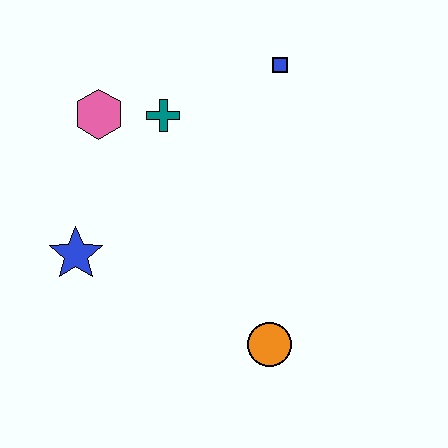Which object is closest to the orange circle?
The blue star is closest to the orange circle.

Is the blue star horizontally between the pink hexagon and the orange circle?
No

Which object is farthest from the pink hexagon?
The orange circle is farthest from the pink hexagon.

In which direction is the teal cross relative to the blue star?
The teal cross is above the blue star.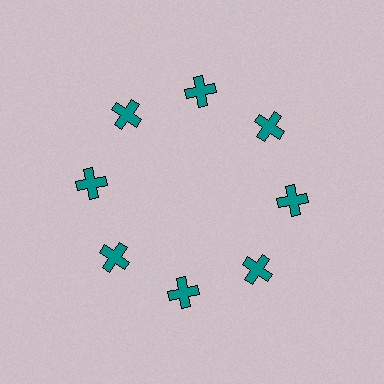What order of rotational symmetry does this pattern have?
This pattern has 8-fold rotational symmetry.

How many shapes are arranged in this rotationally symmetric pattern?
There are 8 shapes, arranged in 8 groups of 1.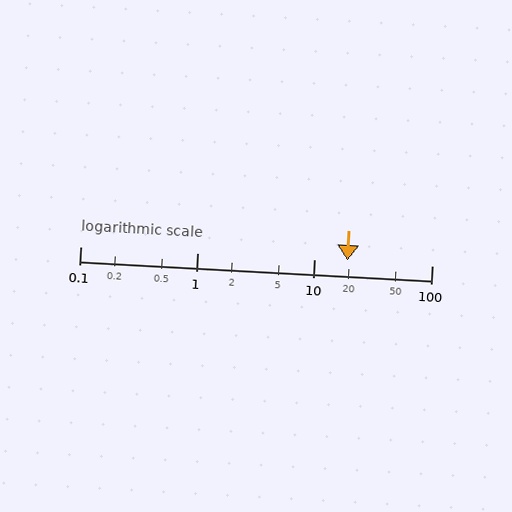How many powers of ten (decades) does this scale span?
The scale spans 3 decades, from 0.1 to 100.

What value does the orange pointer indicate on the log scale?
The pointer indicates approximately 19.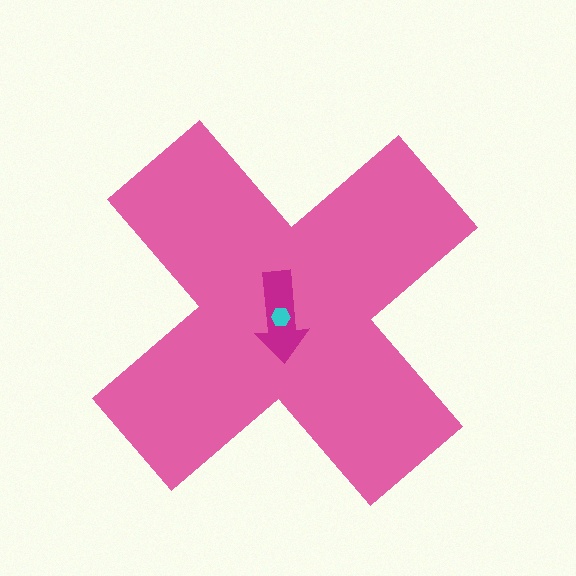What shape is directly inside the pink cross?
The magenta arrow.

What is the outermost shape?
The pink cross.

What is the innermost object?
The cyan hexagon.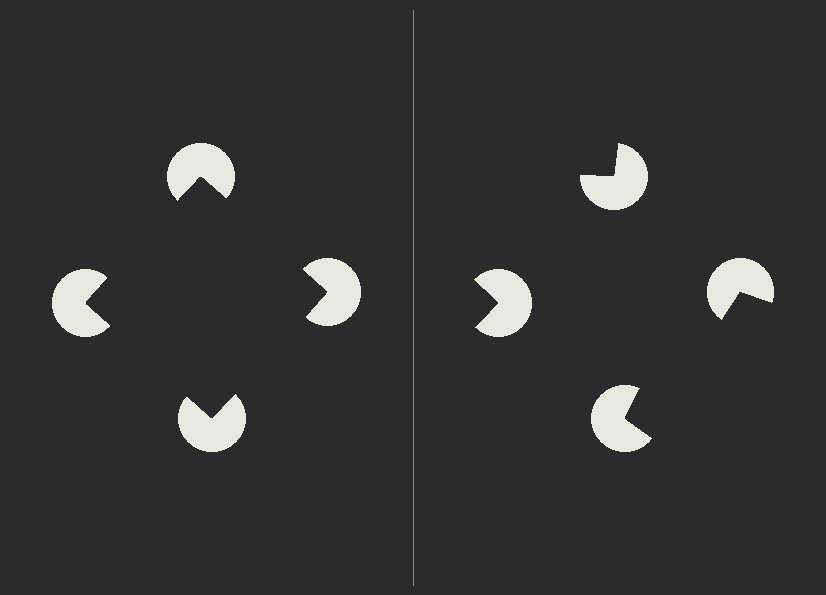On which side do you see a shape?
An illusory square appears on the left side. On the right side the wedge cuts are rotated, so no coherent shape forms.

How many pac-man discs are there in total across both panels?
8 — 4 on each side.